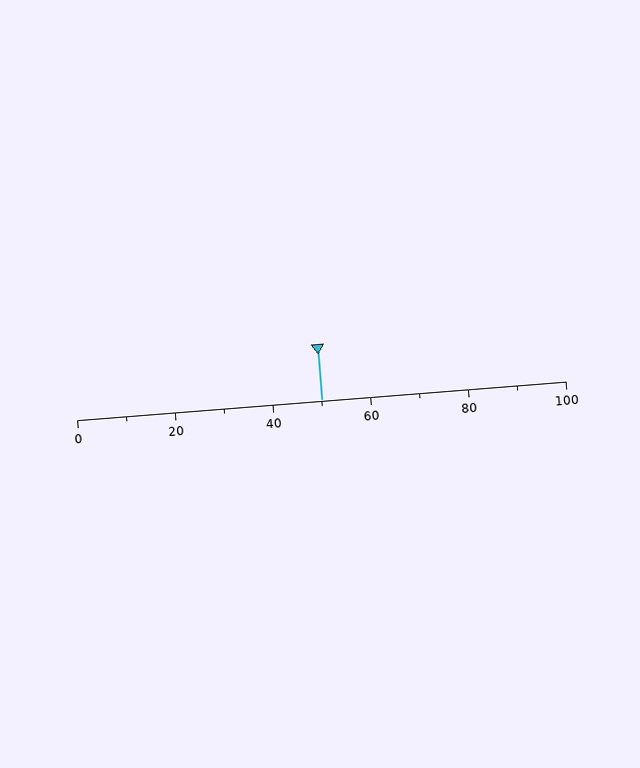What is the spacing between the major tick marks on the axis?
The major ticks are spaced 20 apart.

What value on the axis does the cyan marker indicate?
The marker indicates approximately 50.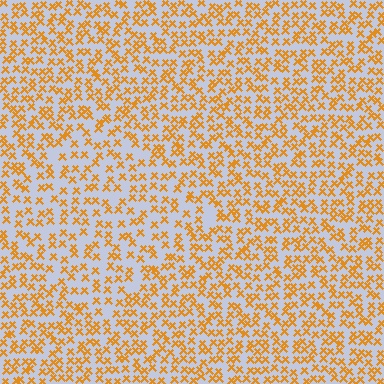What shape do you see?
I see a diamond.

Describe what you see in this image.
The image contains small orange elements arranged at two different densities. A diamond-shaped region is visible where the elements are less densely packed than the surrounding area.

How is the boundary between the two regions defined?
The boundary is defined by a change in element density (approximately 1.5x ratio). All elements are the same color, size, and shape.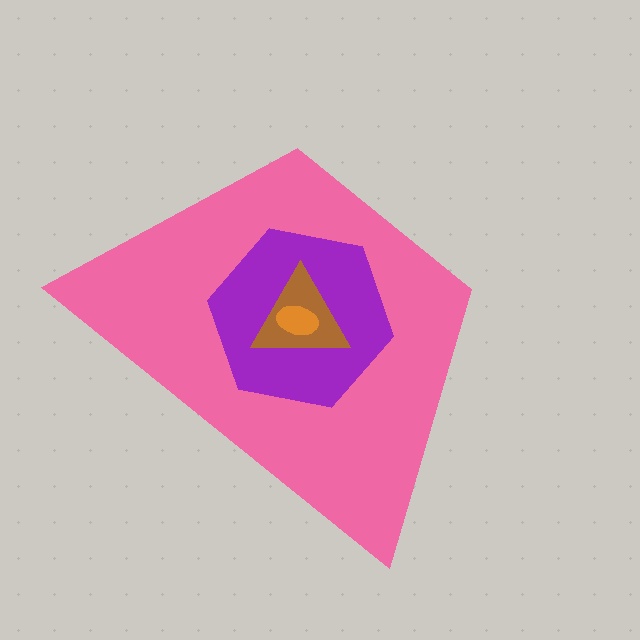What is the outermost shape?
The pink trapezoid.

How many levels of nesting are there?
4.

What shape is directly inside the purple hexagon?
The brown triangle.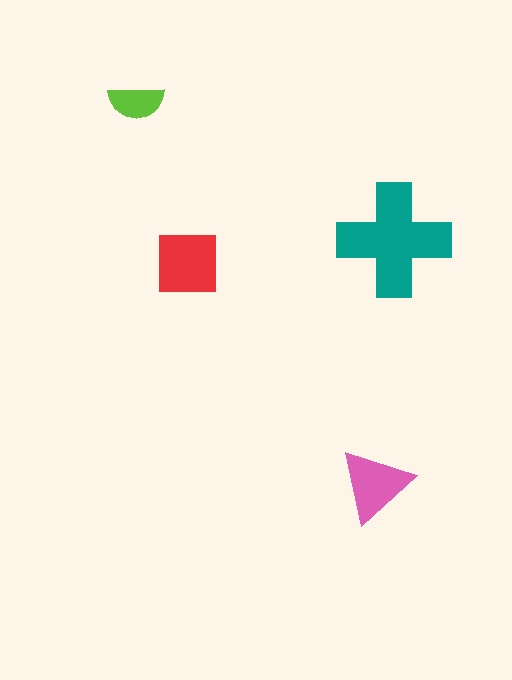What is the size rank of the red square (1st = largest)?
2nd.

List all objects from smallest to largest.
The lime semicircle, the pink triangle, the red square, the teal cross.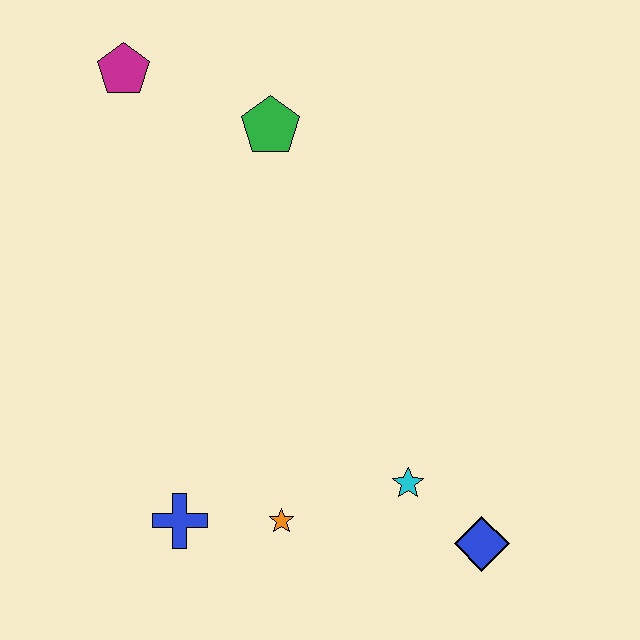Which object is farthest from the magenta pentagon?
The blue diamond is farthest from the magenta pentagon.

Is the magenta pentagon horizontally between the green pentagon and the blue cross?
No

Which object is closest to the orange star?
The blue cross is closest to the orange star.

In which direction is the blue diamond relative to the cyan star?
The blue diamond is to the right of the cyan star.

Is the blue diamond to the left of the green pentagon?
No